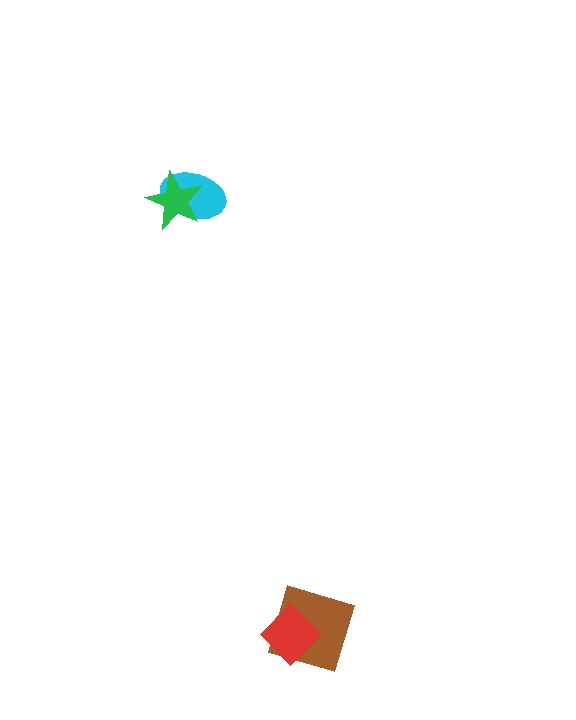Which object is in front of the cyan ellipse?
The green star is in front of the cyan ellipse.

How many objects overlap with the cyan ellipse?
1 object overlaps with the cyan ellipse.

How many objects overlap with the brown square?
1 object overlaps with the brown square.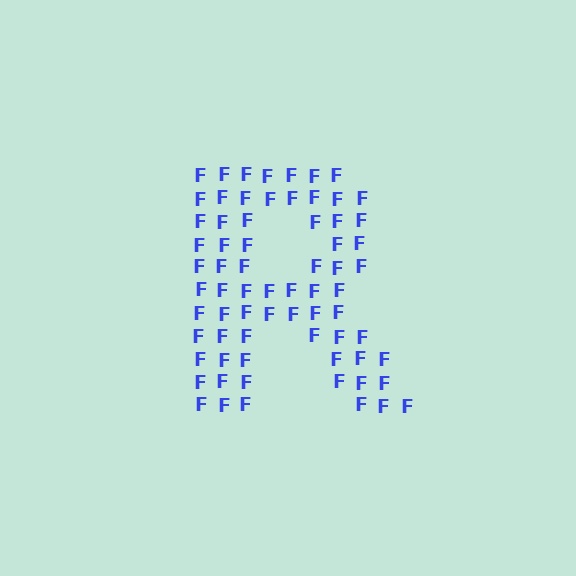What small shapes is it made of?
It is made of small letter F's.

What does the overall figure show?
The overall figure shows the letter R.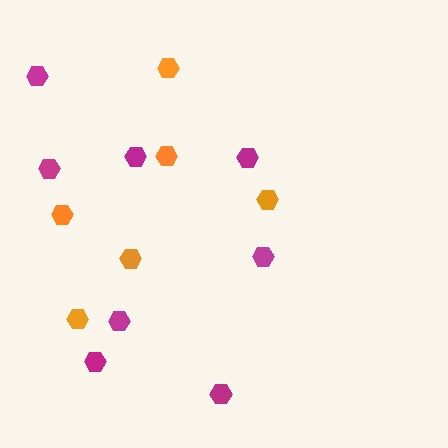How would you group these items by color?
There are 2 groups: one group of orange hexagons (6) and one group of magenta hexagons (8).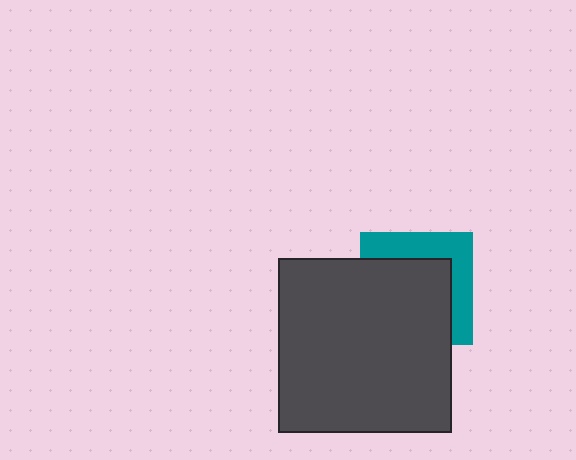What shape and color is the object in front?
The object in front is a dark gray square.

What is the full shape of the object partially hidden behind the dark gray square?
The partially hidden object is a teal square.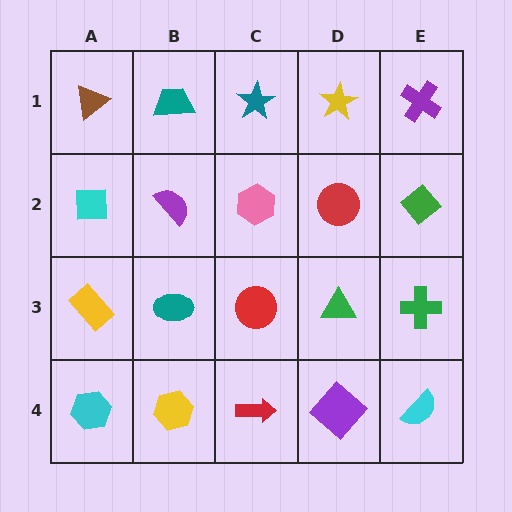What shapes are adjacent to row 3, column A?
A cyan square (row 2, column A), a cyan hexagon (row 4, column A), a teal ellipse (row 3, column B).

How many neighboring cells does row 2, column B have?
4.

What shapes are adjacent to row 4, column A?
A yellow rectangle (row 3, column A), a yellow hexagon (row 4, column B).